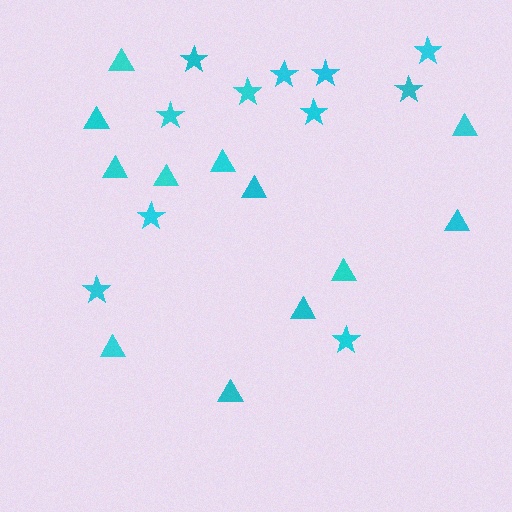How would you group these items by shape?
There are 2 groups: one group of triangles (12) and one group of stars (11).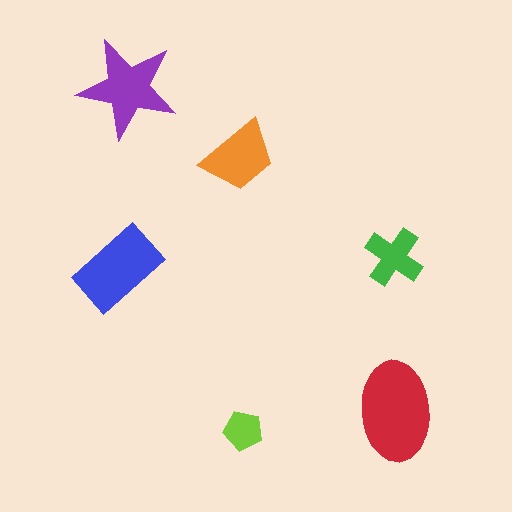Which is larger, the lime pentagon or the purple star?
The purple star.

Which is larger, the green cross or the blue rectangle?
The blue rectangle.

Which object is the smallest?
The lime pentagon.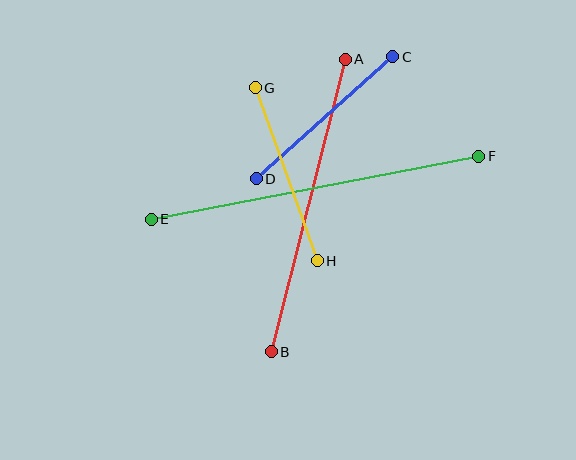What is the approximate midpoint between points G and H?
The midpoint is at approximately (286, 174) pixels.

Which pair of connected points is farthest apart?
Points E and F are farthest apart.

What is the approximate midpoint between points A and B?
The midpoint is at approximately (308, 205) pixels.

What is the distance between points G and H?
The distance is approximately 184 pixels.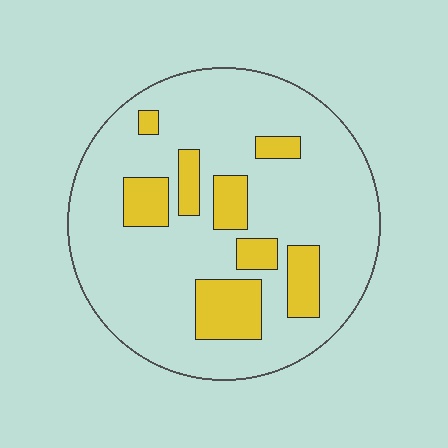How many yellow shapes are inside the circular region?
8.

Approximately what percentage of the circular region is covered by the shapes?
Approximately 20%.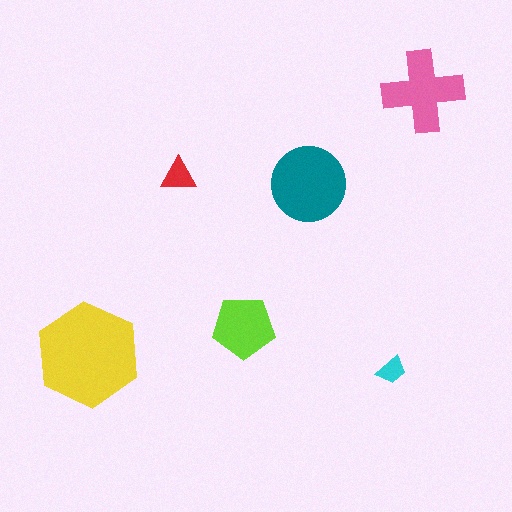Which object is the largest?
The yellow hexagon.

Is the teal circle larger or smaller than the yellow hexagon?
Smaller.